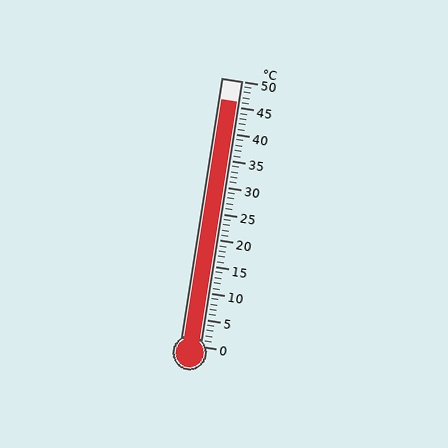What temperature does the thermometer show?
The thermometer shows approximately 46°C.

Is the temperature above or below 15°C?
The temperature is above 15°C.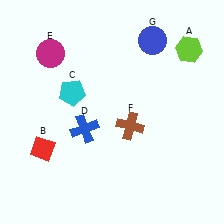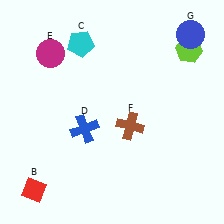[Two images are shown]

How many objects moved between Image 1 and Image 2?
3 objects moved between the two images.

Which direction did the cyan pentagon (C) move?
The cyan pentagon (C) moved up.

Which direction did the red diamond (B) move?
The red diamond (B) moved down.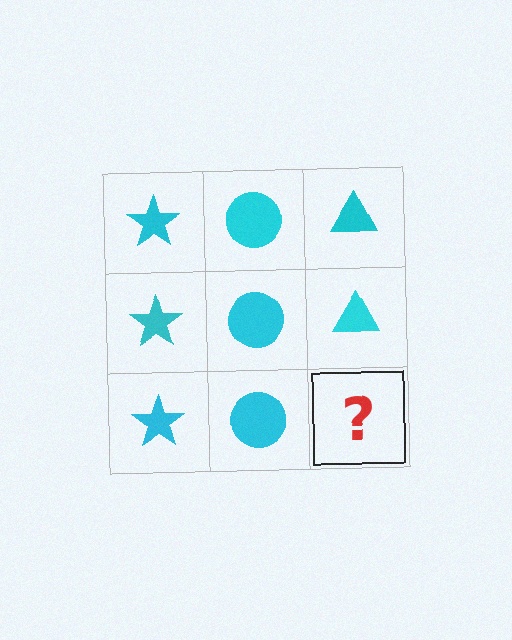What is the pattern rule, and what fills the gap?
The rule is that each column has a consistent shape. The gap should be filled with a cyan triangle.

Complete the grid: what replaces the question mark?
The question mark should be replaced with a cyan triangle.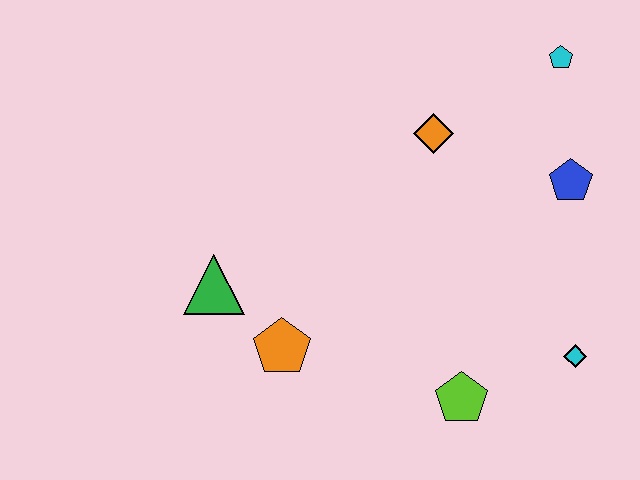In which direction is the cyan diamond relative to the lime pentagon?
The cyan diamond is to the right of the lime pentagon.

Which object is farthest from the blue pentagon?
The green triangle is farthest from the blue pentagon.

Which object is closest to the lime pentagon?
The cyan diamond is closest to the lime pentagon.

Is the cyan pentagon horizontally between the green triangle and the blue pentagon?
Yes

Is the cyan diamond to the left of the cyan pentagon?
No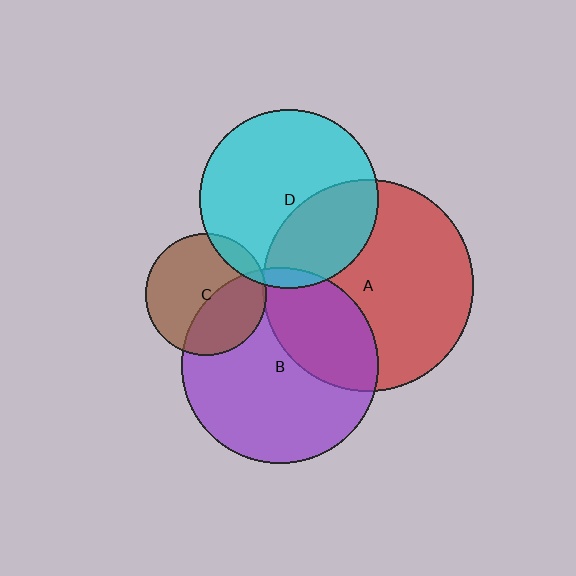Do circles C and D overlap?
Yes.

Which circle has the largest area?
Circle A (red).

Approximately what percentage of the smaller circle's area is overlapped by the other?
Approximately 10%.